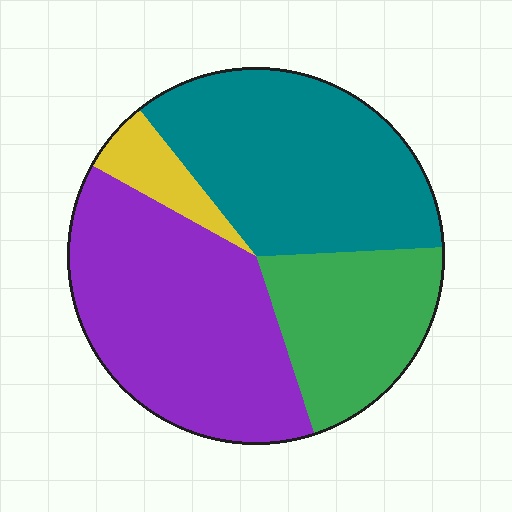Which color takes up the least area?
Yellow, at roughly 5%.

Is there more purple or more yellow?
Purple.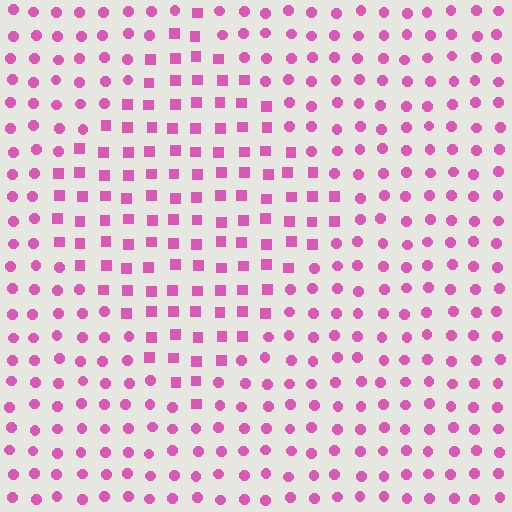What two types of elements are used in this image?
The image uses squares inside the diamond region and circles outside it.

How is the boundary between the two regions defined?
The boundary is defined by a change in element shape: squares inside vs. circles outside. All elements share the same color and spacing.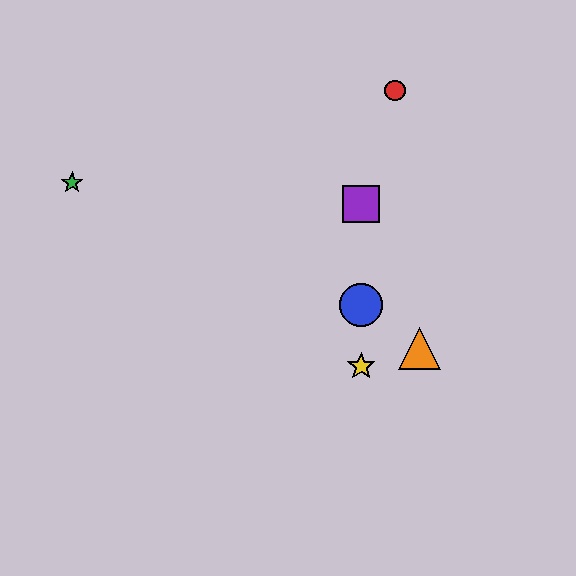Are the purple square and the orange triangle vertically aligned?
No, the purple square is at x≈361 and the orange triangle is at x≈419.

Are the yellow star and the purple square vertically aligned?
Yes, both are at x≈361.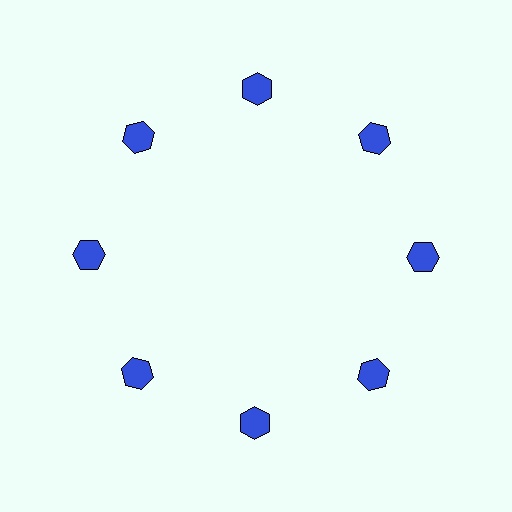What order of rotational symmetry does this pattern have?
This pattern has 8-fold rotational symmetry.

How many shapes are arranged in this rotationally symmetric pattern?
There are 8 shapes, arranged in 8 groups of 1.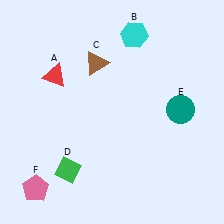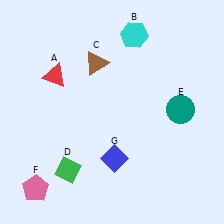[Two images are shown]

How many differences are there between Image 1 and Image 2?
There is 1 difference between the two images.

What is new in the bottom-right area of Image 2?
A blue diamond (G) was added in the bottom-right area of Image 2.